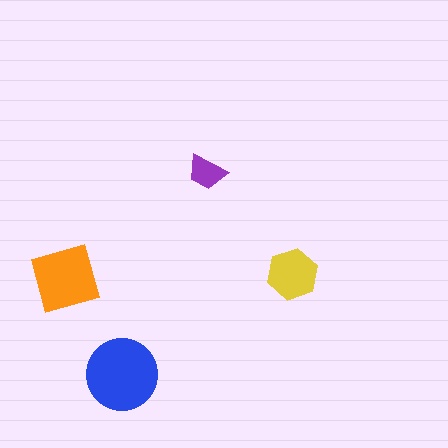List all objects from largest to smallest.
The blue circle, the orange diamond, the yellow hexagon, the purple trapezoid.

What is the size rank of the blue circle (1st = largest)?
1st.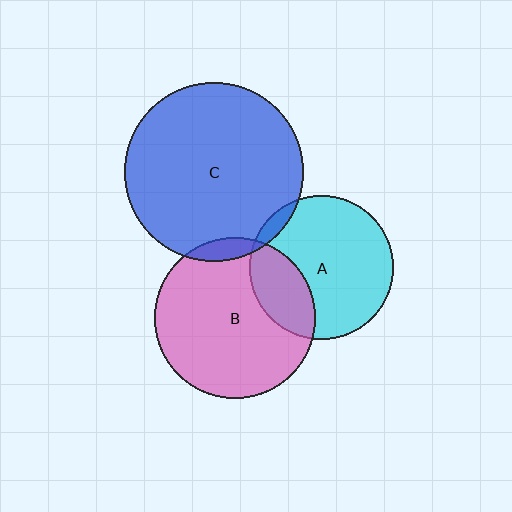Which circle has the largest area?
Circle C (blue).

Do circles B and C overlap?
Yes.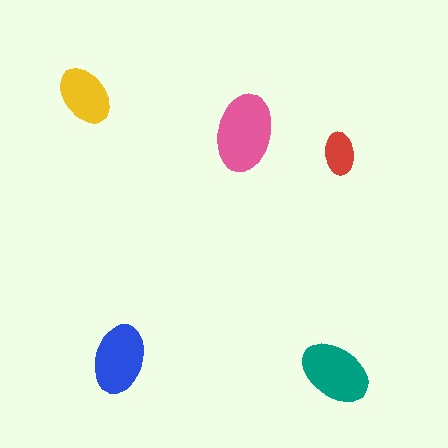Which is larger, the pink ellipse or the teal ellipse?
The pink one.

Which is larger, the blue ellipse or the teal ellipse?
The teal one.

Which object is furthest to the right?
The red ellipse is rightmost.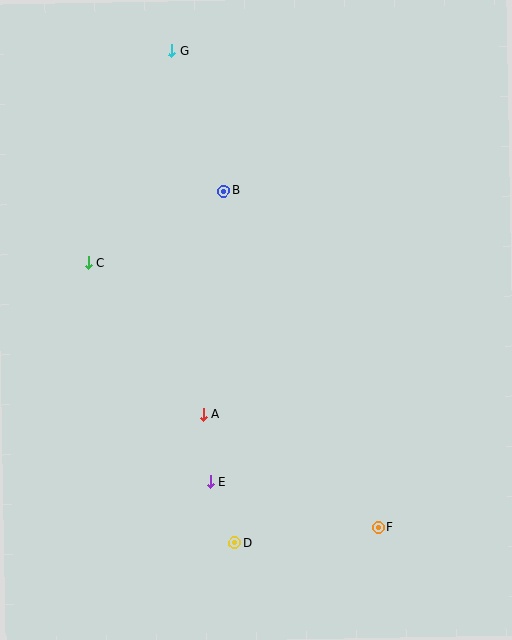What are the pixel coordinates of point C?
Point C is at (88, 263).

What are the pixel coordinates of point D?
Point D is at (235, 543).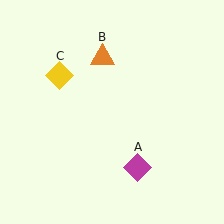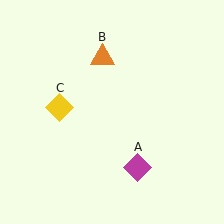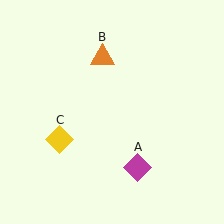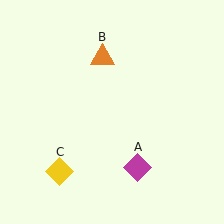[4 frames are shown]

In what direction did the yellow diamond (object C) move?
The yellow diamond (object C) moved down.